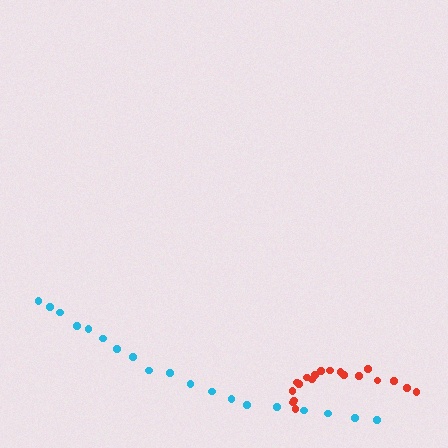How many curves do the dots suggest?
There are 2 distinct paths.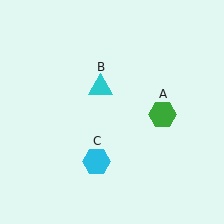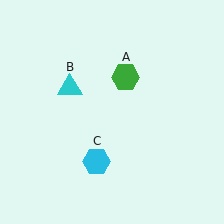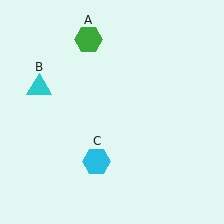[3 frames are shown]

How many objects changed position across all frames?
2 objects changed position: green hexagon (object A), cyan triangle (object B).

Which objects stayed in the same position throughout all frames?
Cyan hexagon (object C) remained stationary.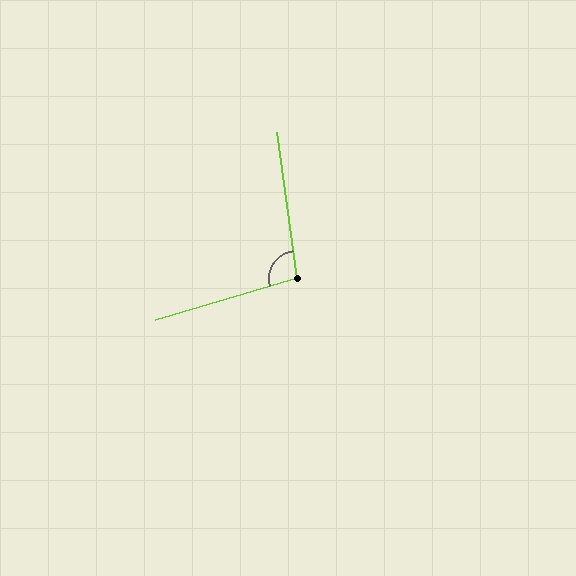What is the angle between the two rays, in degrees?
Approximately 99 degrees.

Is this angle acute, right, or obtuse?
It is obtuse.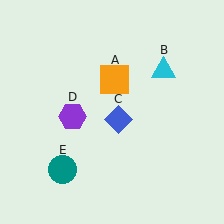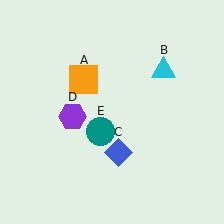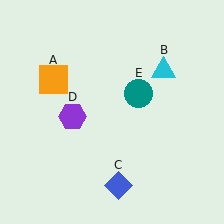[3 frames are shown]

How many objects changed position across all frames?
3 objects changed position: orange square (object A), blue diamond (object C), teal circle (object E).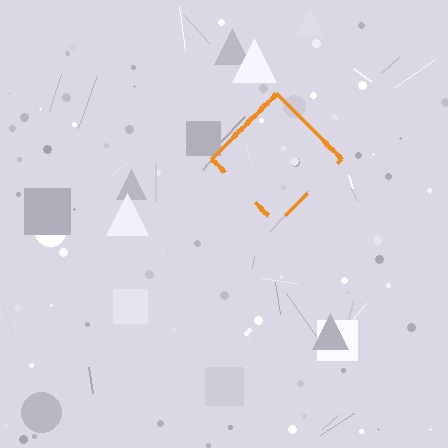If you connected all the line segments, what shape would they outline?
They would outline a diamond.